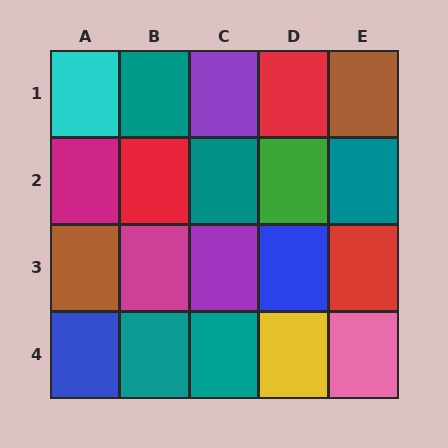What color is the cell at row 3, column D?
Blue.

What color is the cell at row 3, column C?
Purple.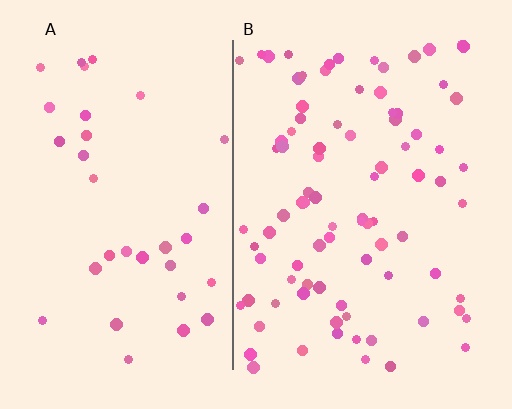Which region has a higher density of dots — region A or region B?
B (the right).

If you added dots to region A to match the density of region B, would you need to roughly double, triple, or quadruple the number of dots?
Approximately triple.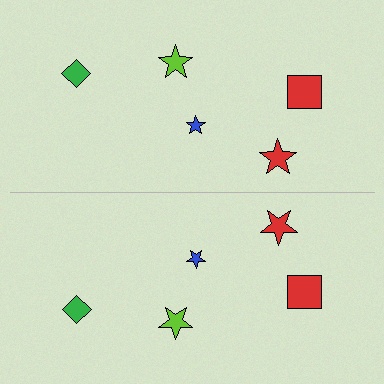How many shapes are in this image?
There are 10 shapes in this image.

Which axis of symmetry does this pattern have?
The pattern has a horizontal axis of symmetry running through the center of the image.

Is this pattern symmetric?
Yes, this pattern has bilateral (reflection) symmetry.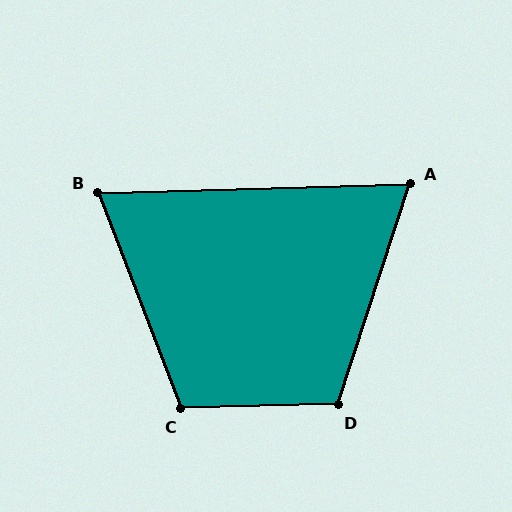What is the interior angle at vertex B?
Approximately 71 degrees (acute).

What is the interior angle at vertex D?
Approximately 109 degrees (obtuse).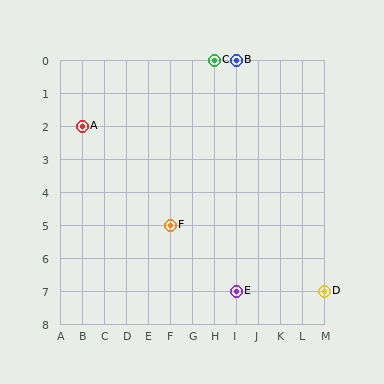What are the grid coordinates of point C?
Point C is at grid coordinates (H, 0).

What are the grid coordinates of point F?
Point F is at grid coordinates (F, 5).